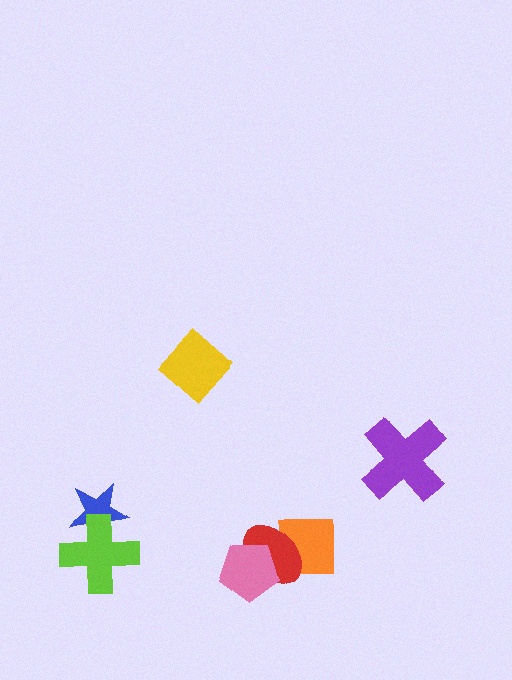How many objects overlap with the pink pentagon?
2 objects overlap with the pink pentagon.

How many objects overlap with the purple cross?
0 objects overlap with the purple cross.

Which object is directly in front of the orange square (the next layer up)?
The red ellipse is directly in front of the orange square.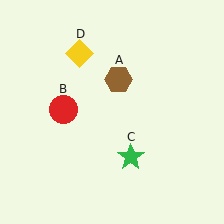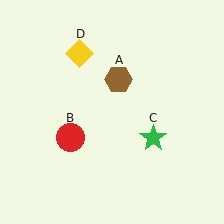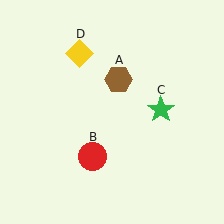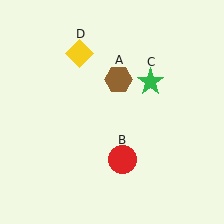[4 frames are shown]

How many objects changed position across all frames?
2 objects changed position: red circle (object B), green star (object C).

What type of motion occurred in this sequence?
The red circle (object B), green star (object C) rotated counterclockwise around the center of the scene.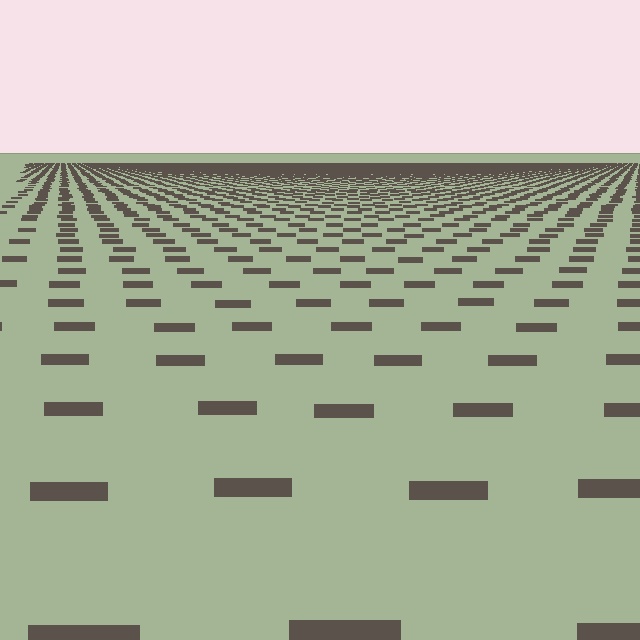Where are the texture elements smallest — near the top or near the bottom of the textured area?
Near the top.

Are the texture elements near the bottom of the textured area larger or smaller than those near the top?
Larger. Near the bottom, elements are closer to the viewer and appear at a bigger on-screen size.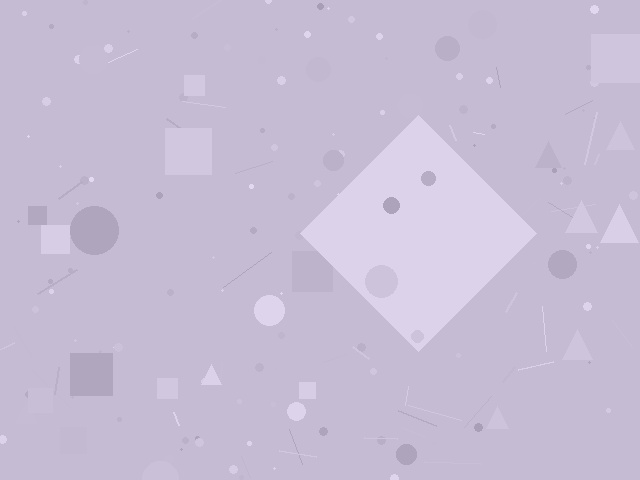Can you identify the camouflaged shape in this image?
The camouflaged shape is a diamond.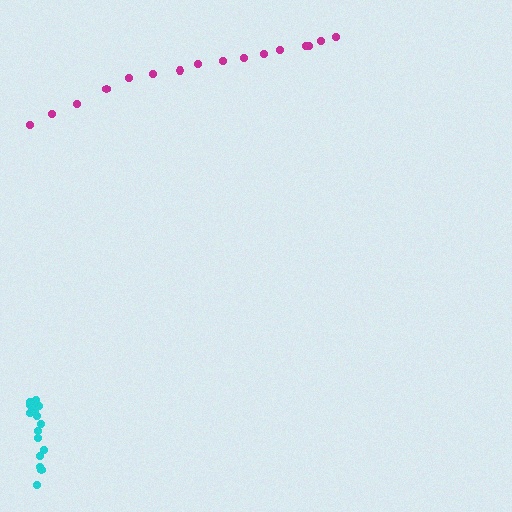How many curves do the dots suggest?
There are 2 distinct paths.